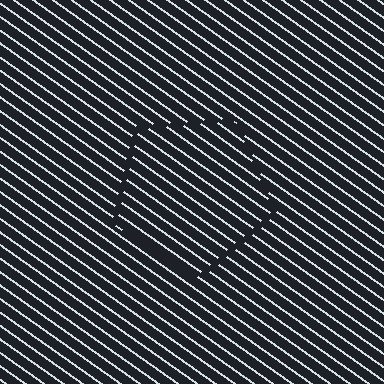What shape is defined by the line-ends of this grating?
An illusory pentagon. The interior of the shape contains the same grating, shifted by half a period — the contour is defined by the phase discontinuity where line-ends from the inner and outer gratings abut.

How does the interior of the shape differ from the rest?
The interior of the shape contains the same grating, shifted by half a period — the contour is defined by the phase discontinuity where line-ends from the inner and outer gratings abut.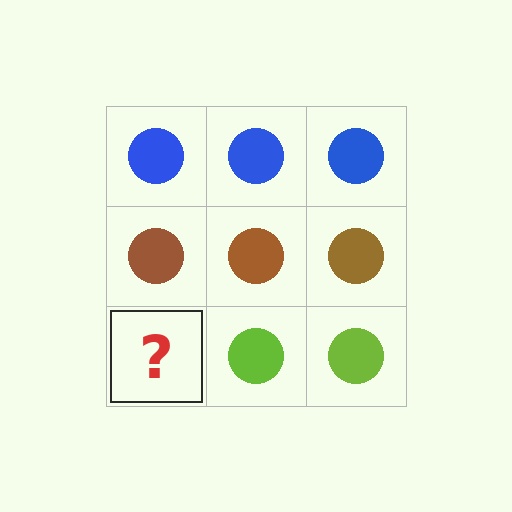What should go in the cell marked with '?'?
The missing cell should contain a lime circle.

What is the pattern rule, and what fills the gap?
The rule is that each row has a consistent color. The gap should be filled with a lime circle.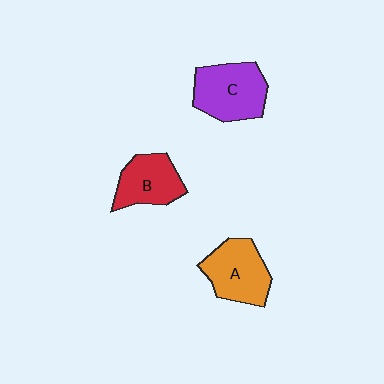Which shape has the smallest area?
Shape B (red).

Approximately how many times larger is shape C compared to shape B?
Approximately 1.2 times.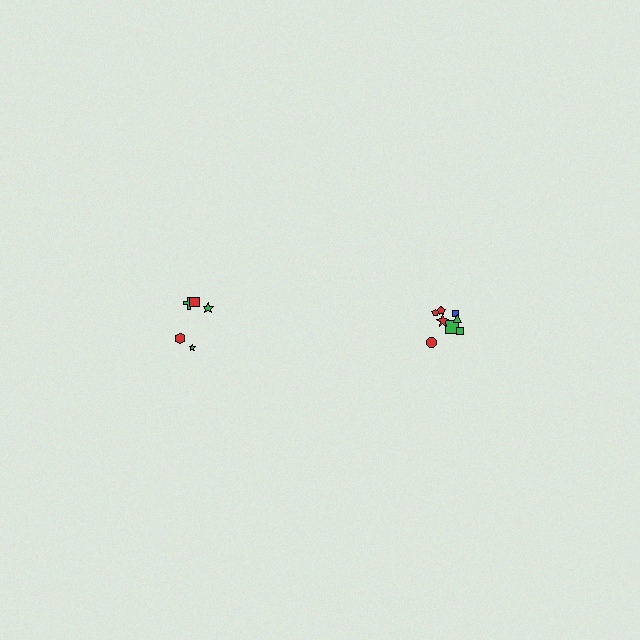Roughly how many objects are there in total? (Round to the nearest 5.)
Roughly 15 objects in total.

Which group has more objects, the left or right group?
The right group.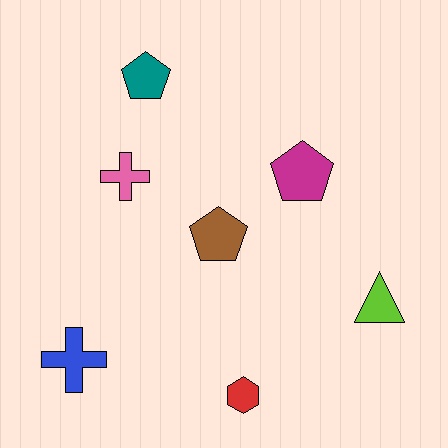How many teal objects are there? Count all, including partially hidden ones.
There is 1 teal object.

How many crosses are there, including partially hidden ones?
There are 2 crosses.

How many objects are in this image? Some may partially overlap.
There are 7 objects.